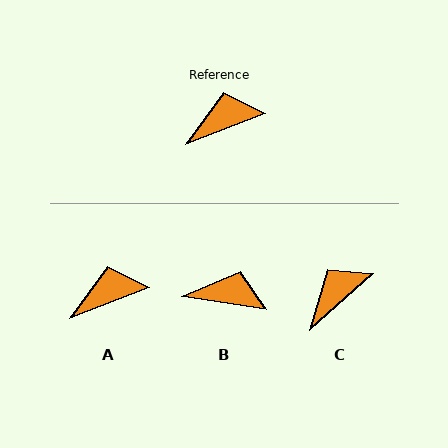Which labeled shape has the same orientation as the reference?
A.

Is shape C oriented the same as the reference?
No, it is off by about 21 degrees.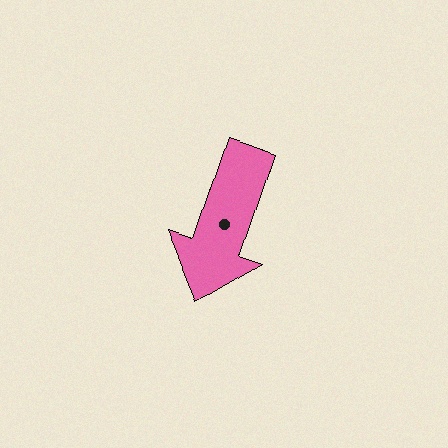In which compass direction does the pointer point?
South.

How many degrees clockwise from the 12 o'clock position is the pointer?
Approximately 199 degrees.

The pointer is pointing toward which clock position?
Roughly 7 o'clock.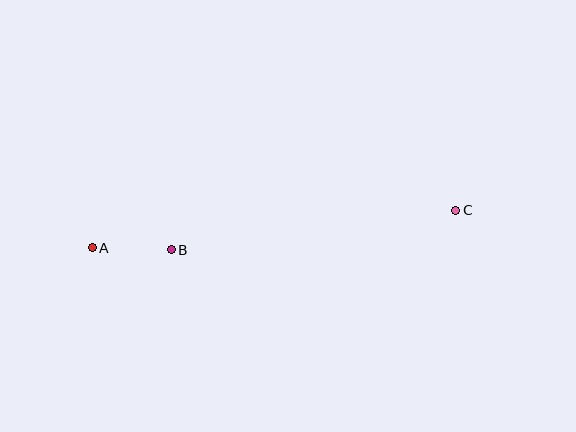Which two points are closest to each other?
Points A and B are closest to each other.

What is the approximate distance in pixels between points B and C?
The distance between B and C is approximately 287 pixels.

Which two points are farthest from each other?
Points A and C are farthest from each other.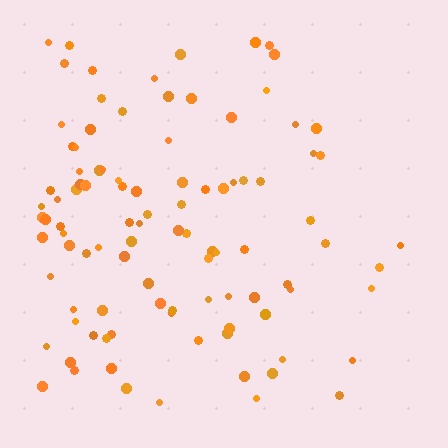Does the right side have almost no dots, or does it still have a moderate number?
Still a moderate number, just noticeably fewer than the left.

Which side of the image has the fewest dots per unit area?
The right.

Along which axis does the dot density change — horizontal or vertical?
Horizontal.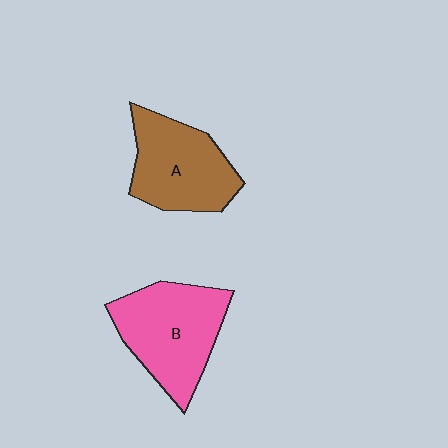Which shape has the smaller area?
Shape A (brown).